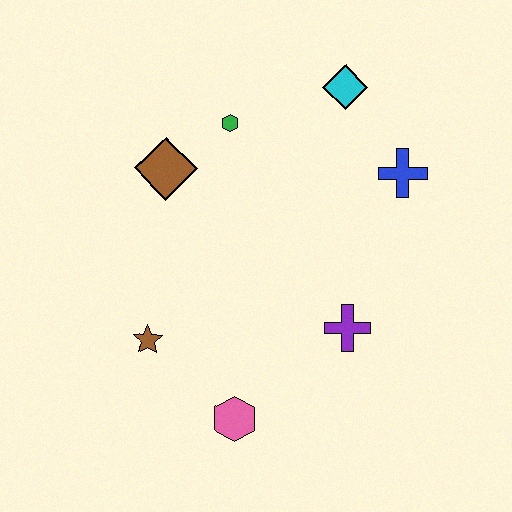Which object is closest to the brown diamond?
The green hexagon is closest to the brown diamond.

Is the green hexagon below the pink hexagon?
No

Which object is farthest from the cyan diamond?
The pink hexagon is farthest from the cyan diamond.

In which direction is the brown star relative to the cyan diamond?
The brown star is below the cyan diamond.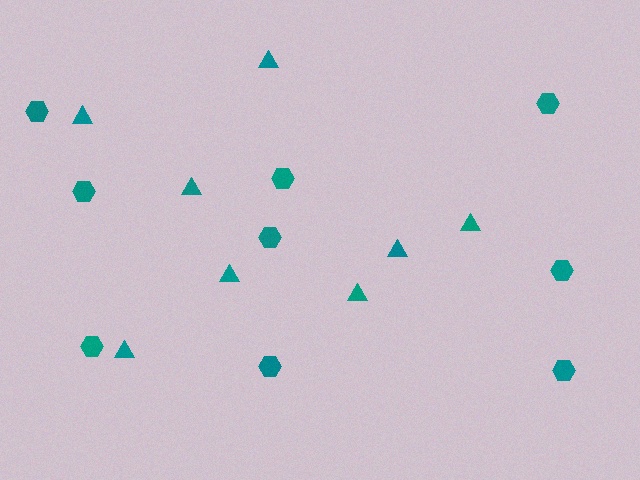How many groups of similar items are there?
There are 2 groups: one group of hexagons (9) and one group of triangles (8).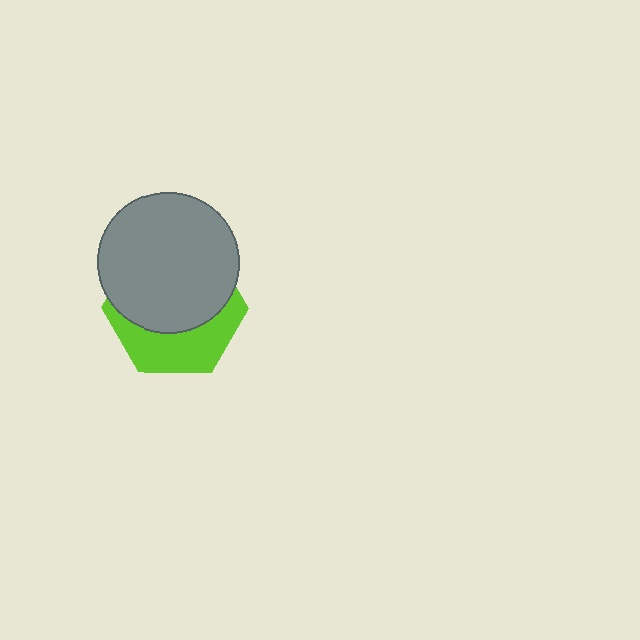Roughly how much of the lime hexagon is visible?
A small part of it is visible (roughly 39%).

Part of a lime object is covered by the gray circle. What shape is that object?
It is a hexagon.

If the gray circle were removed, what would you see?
You would see the complete lime hexagon.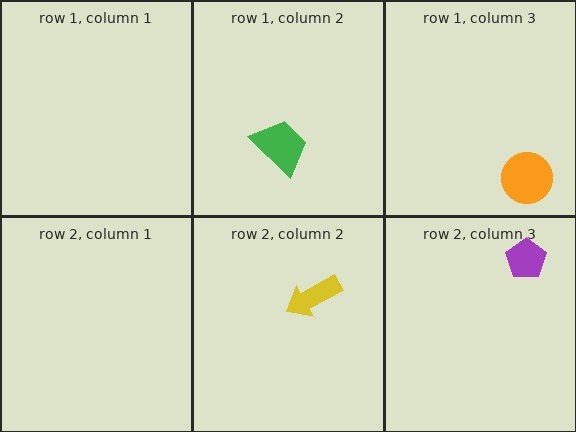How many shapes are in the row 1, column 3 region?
1.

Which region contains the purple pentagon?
The row 2, column 3 region.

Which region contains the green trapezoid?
The row 1, column 2 region.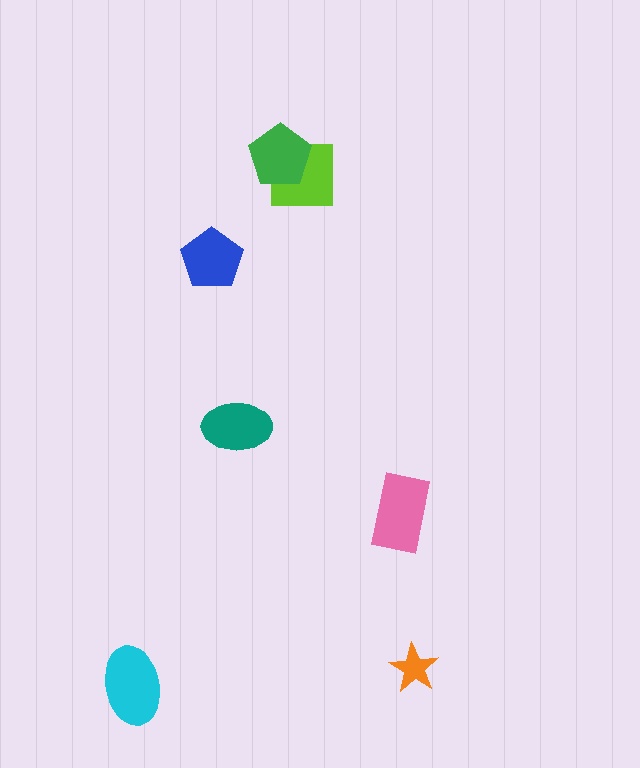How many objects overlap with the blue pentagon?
0 objects overlap with the blue pentagon.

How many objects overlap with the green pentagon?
1 object overlaps with the green pentagon.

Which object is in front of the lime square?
The green pentagon is in front of the lime square.